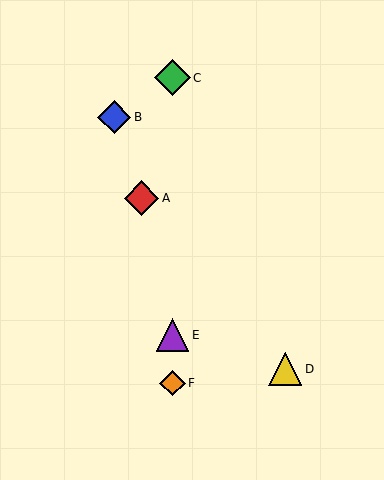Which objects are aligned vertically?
Objects C, E, F are aligned vertically.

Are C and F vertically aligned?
Yes, both are at x≈173.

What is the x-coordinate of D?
Object D is at x≈285.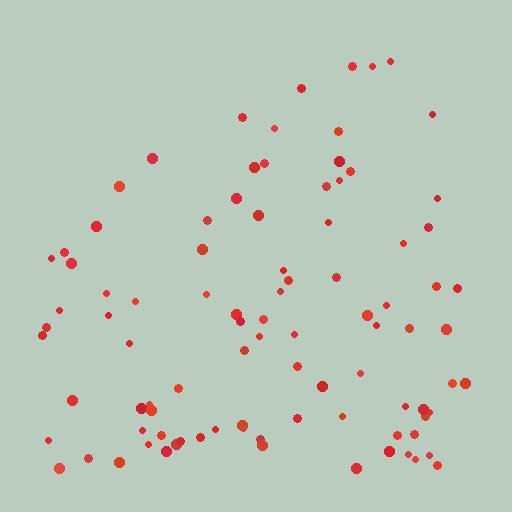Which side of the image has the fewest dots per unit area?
The top.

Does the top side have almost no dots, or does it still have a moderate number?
Still a moderate number, just noticeably fewer than the bottom.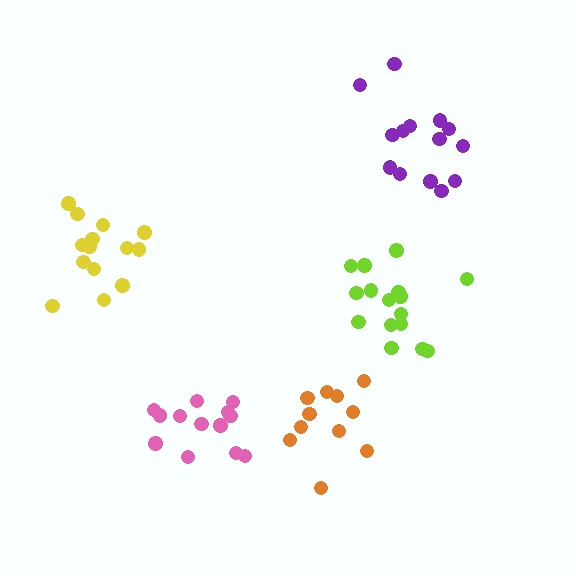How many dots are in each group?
Group 1: 11 dots, Group 2: 14 dots, Group 3: 16 dots, Group 4: 13 dots, Group 5: 15 dots (69 total).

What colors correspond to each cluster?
The clusters are colored: orange, purple, lime, pink, yellow.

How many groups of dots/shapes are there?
There are 5 groups.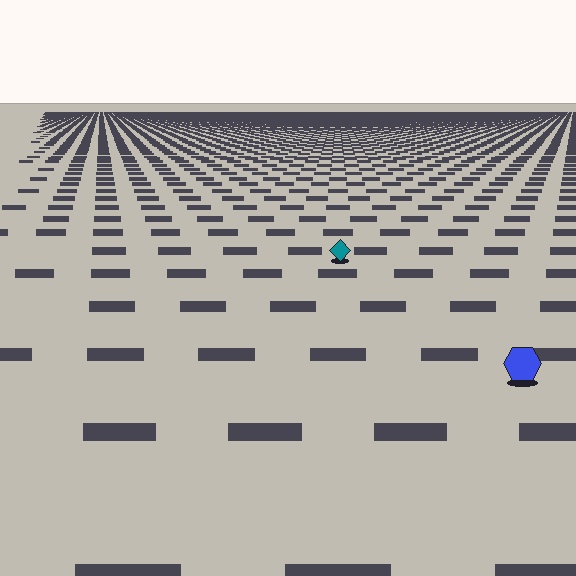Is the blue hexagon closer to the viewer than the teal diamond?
Yes. The blue hexagon is closer — you can tell from the texture gradient: the ground texture is coarser near it.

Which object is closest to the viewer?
The blue hexagon is closest. The texture marks near it are larger and more spread out.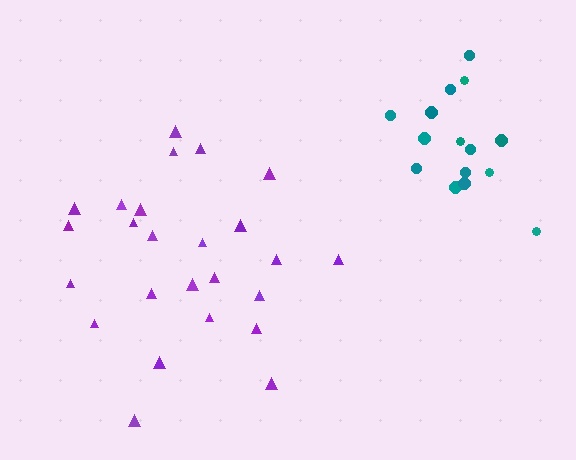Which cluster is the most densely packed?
Purple.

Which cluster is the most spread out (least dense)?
Teal.